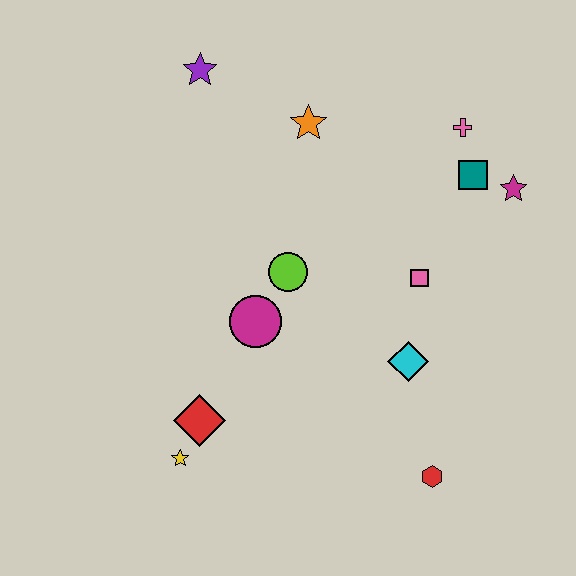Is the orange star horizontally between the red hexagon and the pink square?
No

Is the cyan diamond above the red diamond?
Yes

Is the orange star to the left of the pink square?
Yes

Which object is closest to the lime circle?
The magenta circle is closest to the lime circle.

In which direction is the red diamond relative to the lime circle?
The red diamond is below the lime circle.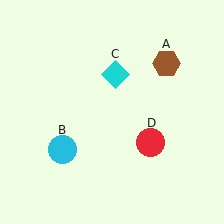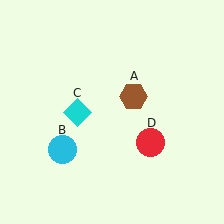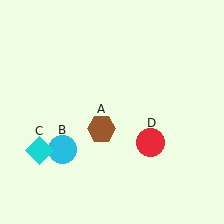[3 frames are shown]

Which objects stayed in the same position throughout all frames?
Cyan circle (object B) and red circle (object D) remained stationary.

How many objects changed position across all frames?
2 objects changed position: brown hexagon (object A), cyan diamond (object C).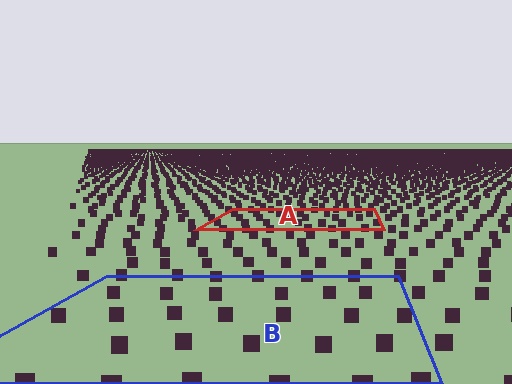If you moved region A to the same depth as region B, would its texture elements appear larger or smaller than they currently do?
They would appear larger. At a closer depth, the same texture elements are projected at a bigger on-screen size.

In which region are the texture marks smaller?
The texture marks are smaller in region A, because it is farther away.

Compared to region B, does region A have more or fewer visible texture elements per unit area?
Region A has more texture elements per unit area — they are packed more densely because it is farther away.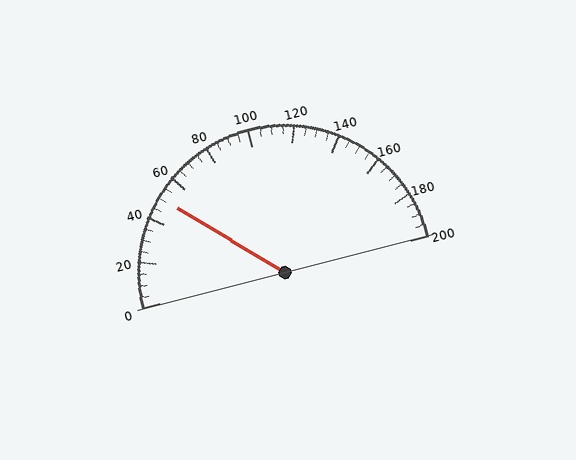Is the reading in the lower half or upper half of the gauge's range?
The reading is in the lower half of the range (0 to 200).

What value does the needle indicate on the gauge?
The needle indicates approximately 50.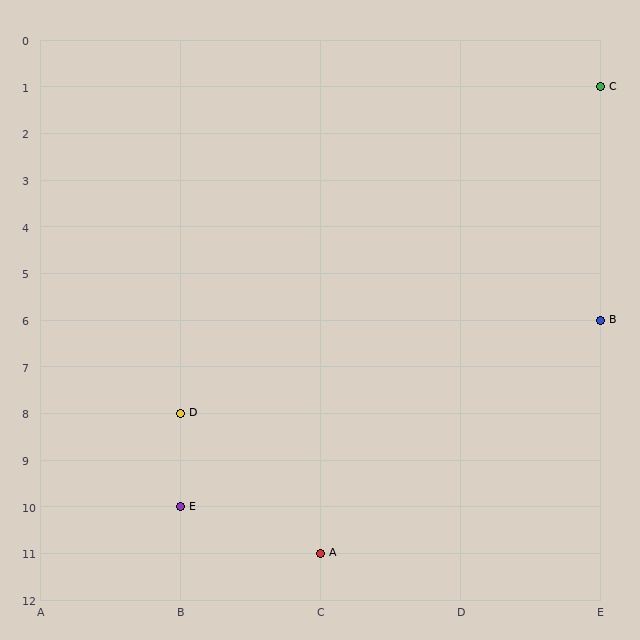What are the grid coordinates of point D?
Point D is at grid coordinates (B, 8).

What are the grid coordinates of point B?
Point B is at grid coordinates (E, 6).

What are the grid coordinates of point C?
Point C is at grid coordinates (E, 1).